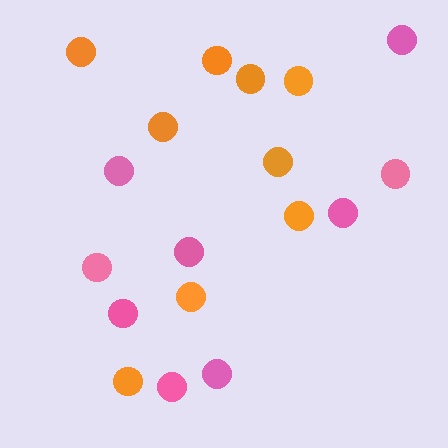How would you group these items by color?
There are 2 groups: one group of orange circles (9) and one group of pink circles (9).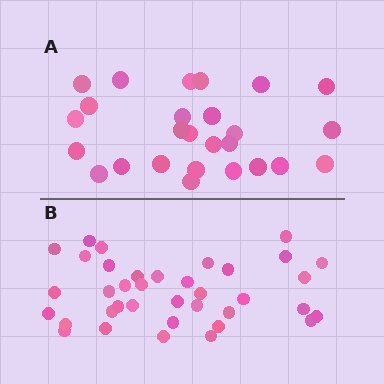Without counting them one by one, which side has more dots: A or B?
Region B (the bottom region) has more dots.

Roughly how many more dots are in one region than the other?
Region B has roughly 12 or so more dots than region A.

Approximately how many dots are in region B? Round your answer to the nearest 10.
About 40 dots. (The exact count is 37, which rounds to 40.)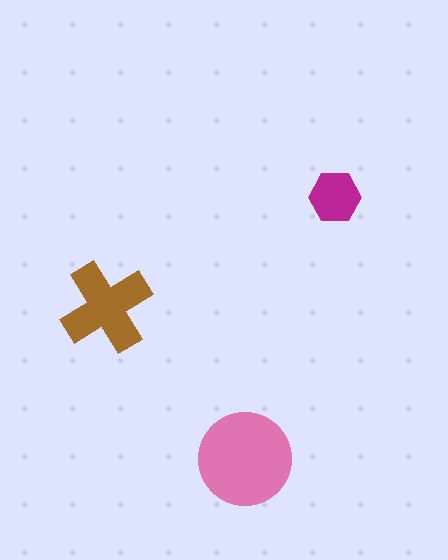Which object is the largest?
The pink circle.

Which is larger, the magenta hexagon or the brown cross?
The brown cross.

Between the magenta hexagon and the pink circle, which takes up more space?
The pink circle.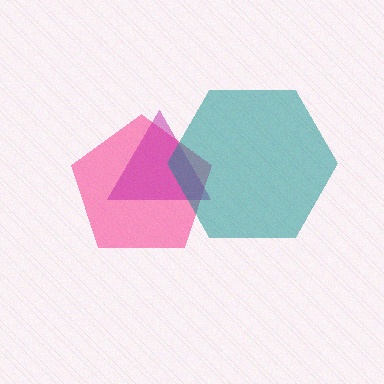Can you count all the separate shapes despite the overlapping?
Yes, there are 3 separate shapes.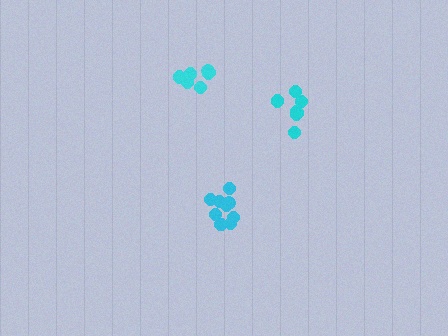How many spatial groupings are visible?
There are 3 spatial groupings.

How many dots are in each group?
Group 1: 7 dots, Group 2: 9 dots, Group 3: 7 dots (23 total).